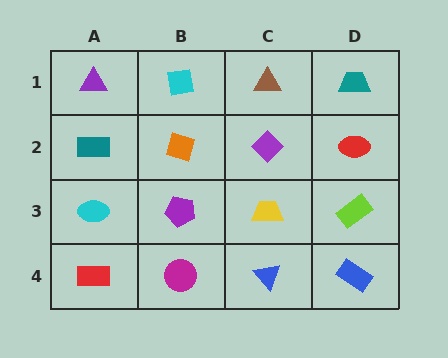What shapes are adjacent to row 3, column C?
A purple diamond (row 2, column C), a blue triangle (row 4, column C), a purple pentagon (row 3, column B), a lime rectangle (row 3, column D).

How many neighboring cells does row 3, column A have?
3.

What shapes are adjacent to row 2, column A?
A purple triangle (row 1, column A), a cyan ellipse (row 3, column A), an orange diamond (row 2, column B).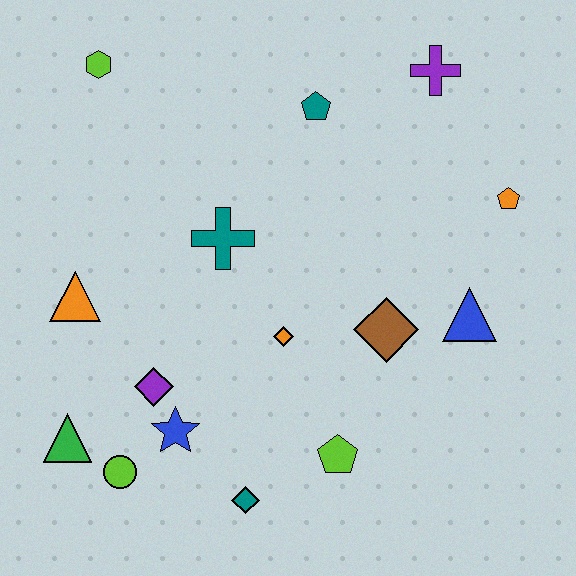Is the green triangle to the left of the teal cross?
Yes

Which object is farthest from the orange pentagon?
The green triangle is farthest from the orange pentagon.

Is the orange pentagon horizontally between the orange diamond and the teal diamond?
No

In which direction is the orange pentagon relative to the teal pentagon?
The orange pentagon is to the right of the teal pentagon.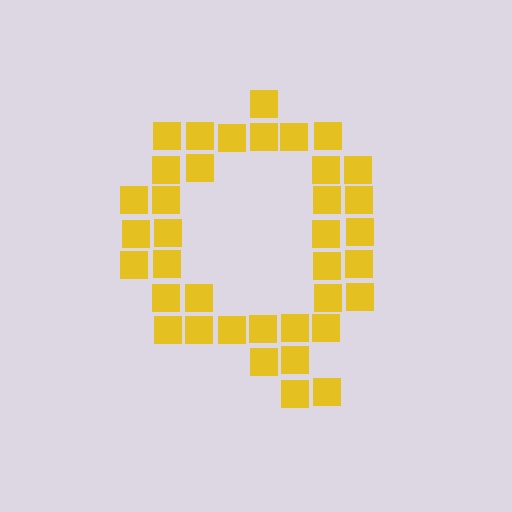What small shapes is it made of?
It is made of small squares.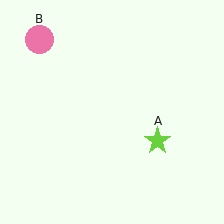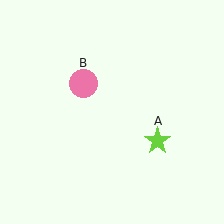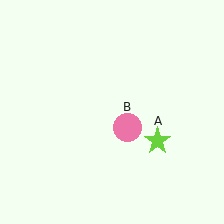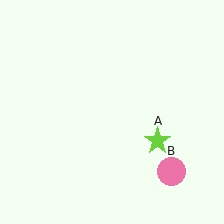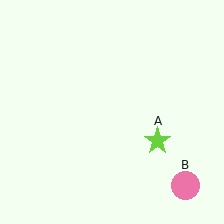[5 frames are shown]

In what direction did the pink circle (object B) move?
The pink circle (object B) moved down and to the right.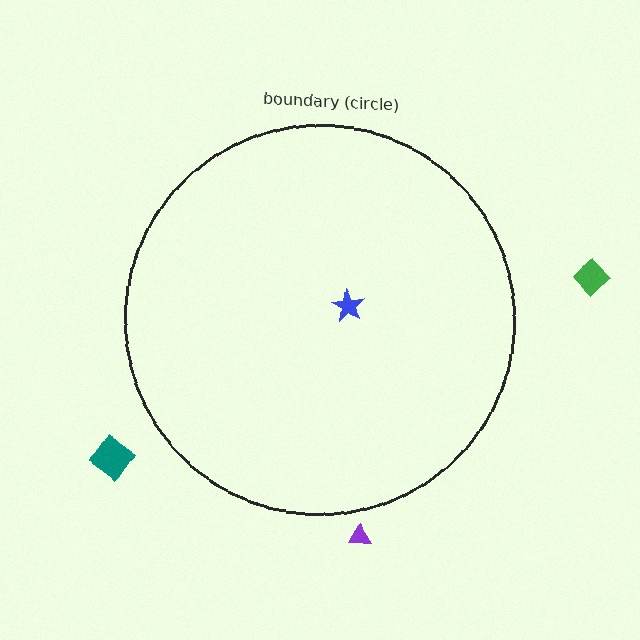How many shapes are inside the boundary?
1 inside, 3 outside.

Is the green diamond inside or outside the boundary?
Outside.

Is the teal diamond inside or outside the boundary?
Outside.